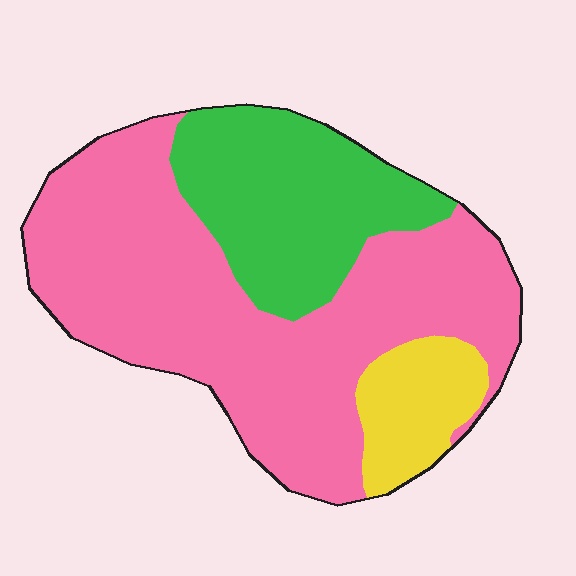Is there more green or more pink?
Pink.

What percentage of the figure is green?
Green covers around 25% of the figure.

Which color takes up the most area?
Pink, at roughly 60%.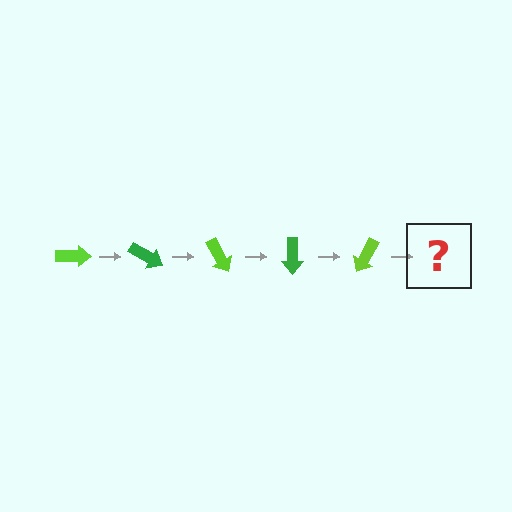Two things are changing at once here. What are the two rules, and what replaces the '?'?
The two rules are that it rotates 30 degrees each step and the color cycles through lime and green. The '?' should be a green arrow, rotated 150 degrees from the start.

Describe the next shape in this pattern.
It should be a green arrow, rotated 150 degrees from the start.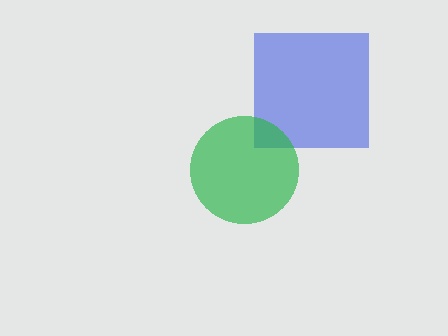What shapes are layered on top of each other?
The layered shapes are: a blue square, a green circle.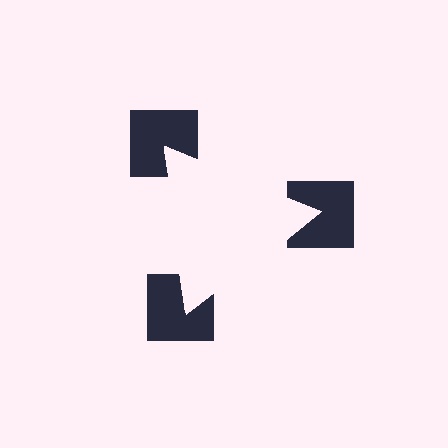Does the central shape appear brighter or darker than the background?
It typically appears slightly brighter than the background, even though no actual brightness change is drawn.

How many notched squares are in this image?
There are 3 — one at each vertex of the illusory triangle.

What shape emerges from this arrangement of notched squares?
An illusory triangle — its edges are inferred from the aligned wedge cuts in the notched squares, not physically drawn.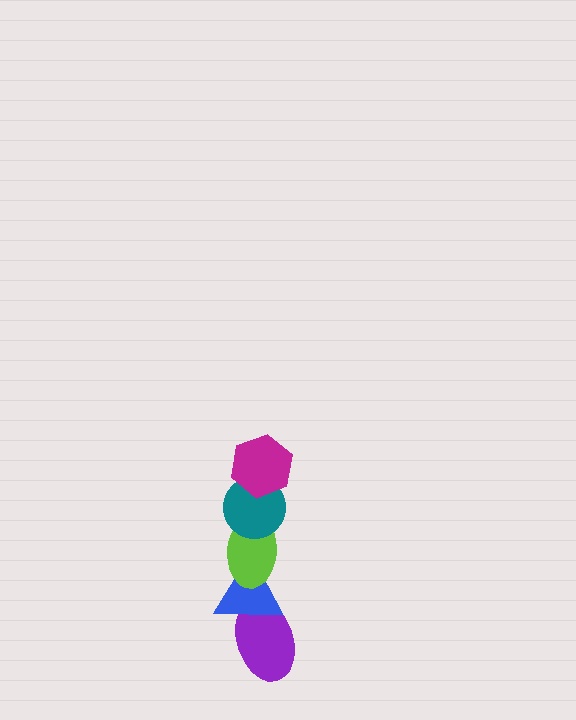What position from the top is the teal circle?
The teal circle is 2nd from the top.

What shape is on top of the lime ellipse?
The teal circle is on top of the lime ellipse.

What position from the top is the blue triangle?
The blue triangle is 4th from the top.